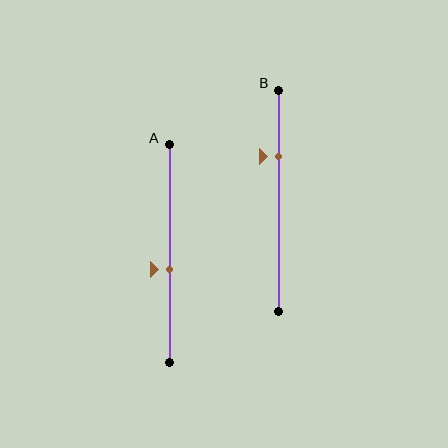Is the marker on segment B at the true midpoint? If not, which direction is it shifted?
No, the marker on segment B is shifted upward by about 20% of the segment length.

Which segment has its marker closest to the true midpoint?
Segment A has its marker closest to the true midpoint.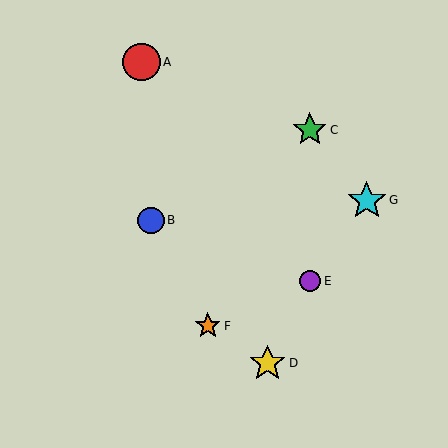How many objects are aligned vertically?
2 objects (C, E) are aligned vertically.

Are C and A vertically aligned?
No, C is at x≈310 and A is at x≈141.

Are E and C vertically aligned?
Yes, both are at x≈310.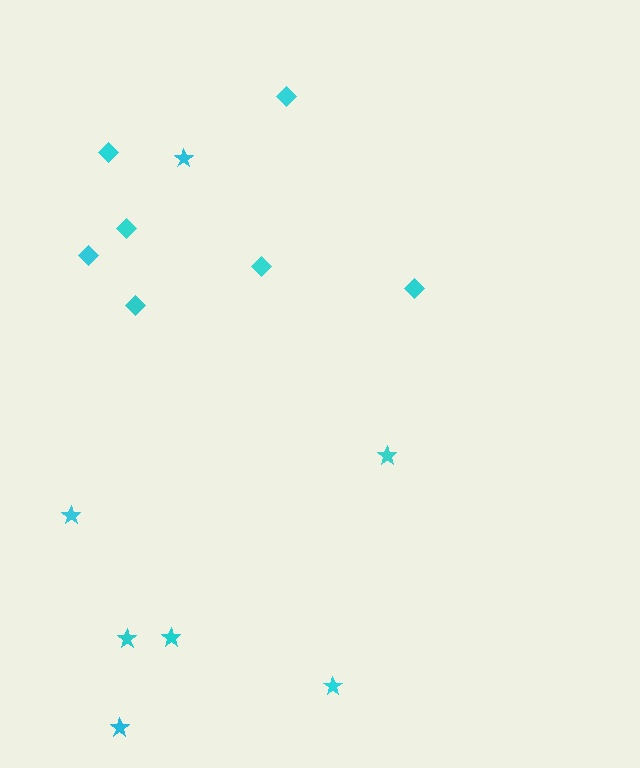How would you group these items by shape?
There are 2 groups: one group of stars (7) and one group of diamonds (7).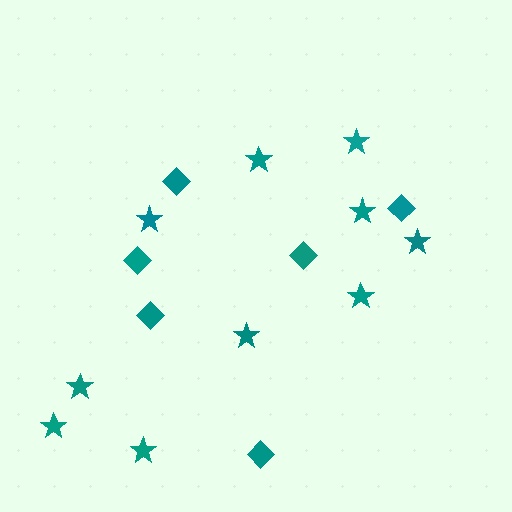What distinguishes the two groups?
There are 2 groups: one group of stars (10) and one group of diamonds (6).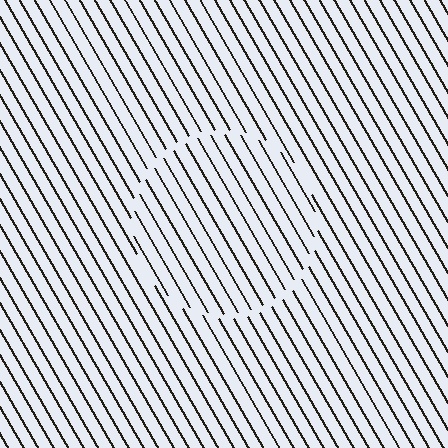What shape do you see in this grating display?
An illusory circle. The interior of the shape contains the same grating, shifted by half a period — the contour is defined by the phase discontinuity where line-ends from the inner and outer gratings abut.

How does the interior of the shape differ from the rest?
The interior of the shape contains the same grating, shifted by half a period — the contour is defined by the phase discontinuity where line-ends from the inner and outer gratings abut.